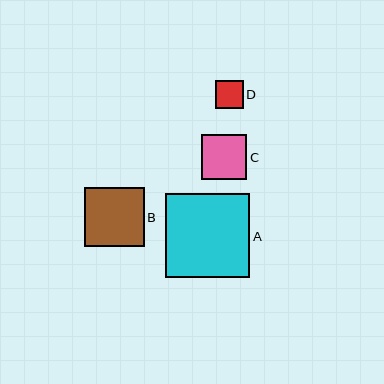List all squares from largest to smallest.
From largest to smallest: A, B, C, D.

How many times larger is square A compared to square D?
Square A is approximately 3.1 times the size of square D.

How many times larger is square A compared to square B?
Square A is approximately 1.4 times the size of square B.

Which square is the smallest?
Square D is the smallest with a size of approximately 28 pixels.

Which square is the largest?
Square A is the largest with a size of approximately 84 pixels.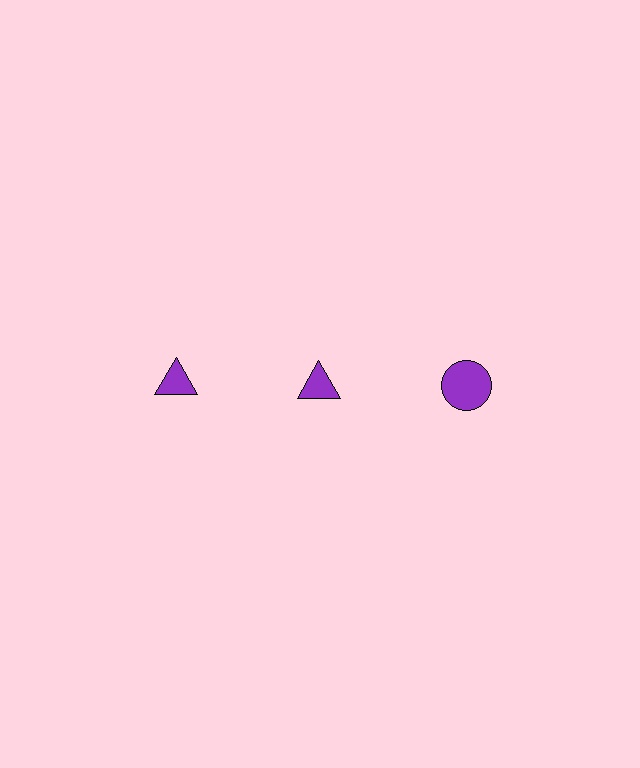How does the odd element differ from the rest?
It has a different shape: circle instead of triangle.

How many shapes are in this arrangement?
There are 3 shapes arranged in a grid pattern.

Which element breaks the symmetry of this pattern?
The purple circle in the top row, center column breaks the symmetry. All other shapes are purple triangles.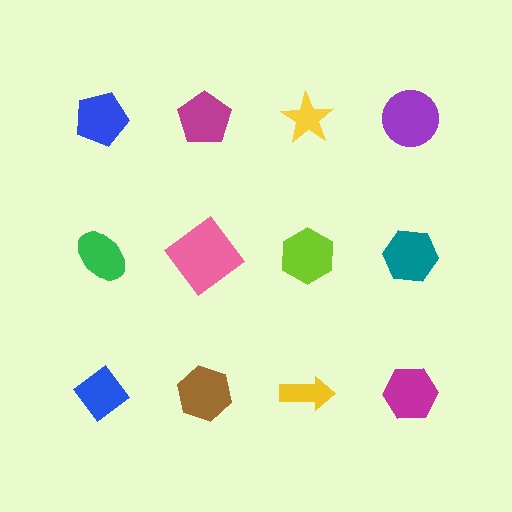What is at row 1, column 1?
A blue pentagon.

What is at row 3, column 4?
A magenta hexagon.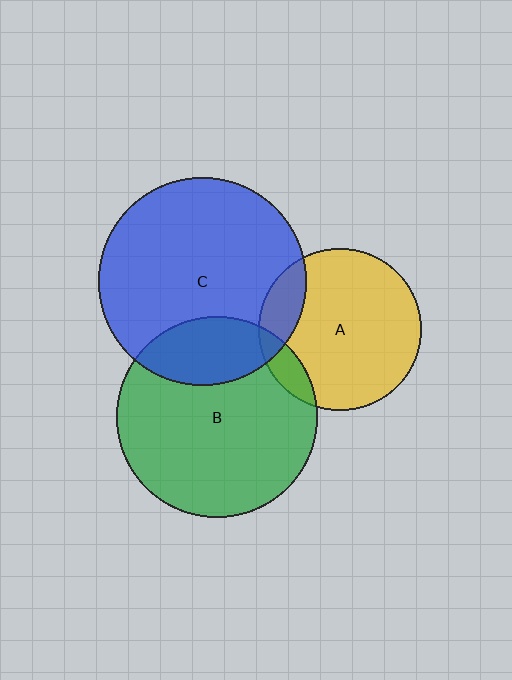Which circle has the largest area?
Circle C (blue).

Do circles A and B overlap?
Yes.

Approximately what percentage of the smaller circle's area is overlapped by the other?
Approximately 10%.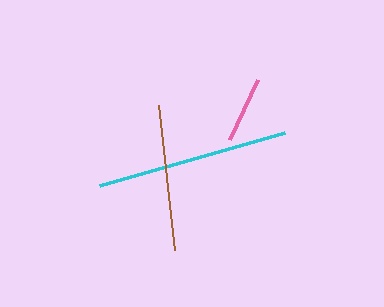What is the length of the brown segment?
The brown segment is approximately 146 pixels long.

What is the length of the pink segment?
The pink segment is approximately 65 pixels long.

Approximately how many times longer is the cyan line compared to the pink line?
The cyan line is approximately 3.0 times the length of the pink line.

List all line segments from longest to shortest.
From longest to shortest: cyan, brown, pink.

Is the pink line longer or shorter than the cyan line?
The cyan line is longer than the pink line.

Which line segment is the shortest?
The pink line is the shortest at approximately 65 pixels.